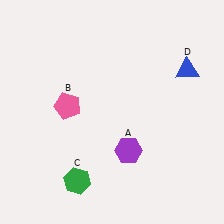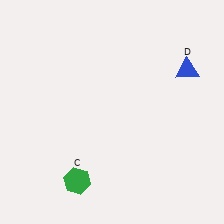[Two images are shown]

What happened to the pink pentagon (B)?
The pink pentagon (B) was removed in Image 2. It was in the top-left area of Image 1.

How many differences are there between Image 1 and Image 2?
There are 2 differences between the two images.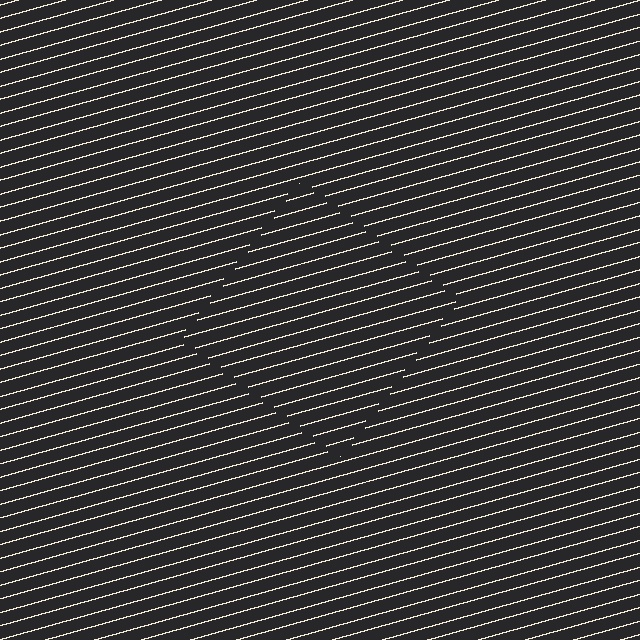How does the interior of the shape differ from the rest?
The interior of the shape contains the same grating, shifted by half a period — the contour is defined by the phase discontinuity where line-ends from the inner and outer gratings abut.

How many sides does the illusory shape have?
4 sides — the line-ends trace a square.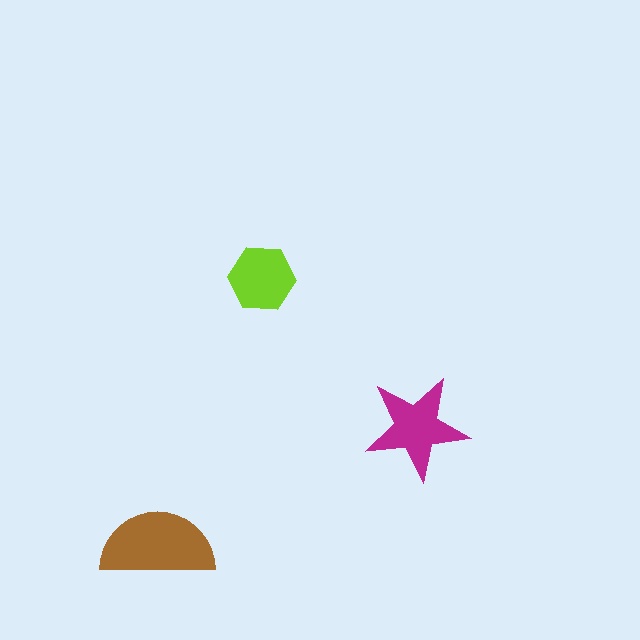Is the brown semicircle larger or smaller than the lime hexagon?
Larger.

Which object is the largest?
The brown semicircle.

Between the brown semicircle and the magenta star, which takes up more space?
The brown semicircle.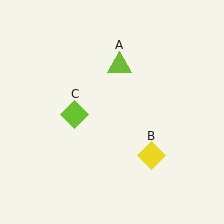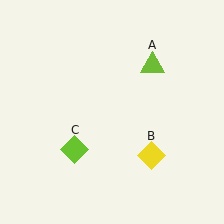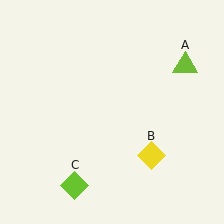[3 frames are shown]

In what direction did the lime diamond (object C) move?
The lime diamond (object C) moved down.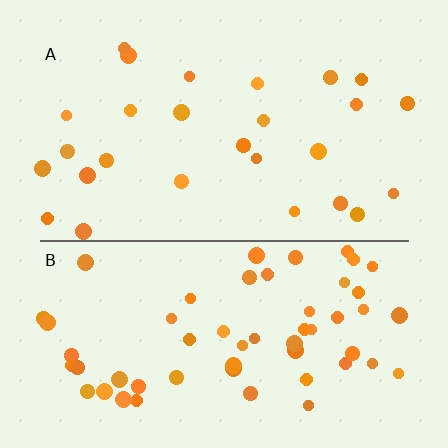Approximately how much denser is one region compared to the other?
Approximately 2.1× — region B over region A.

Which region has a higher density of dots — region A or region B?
B (the bottom).